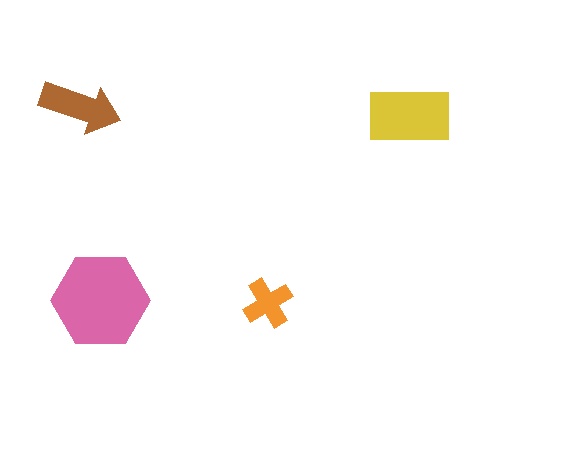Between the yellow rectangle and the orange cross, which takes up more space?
The yellow rectangle.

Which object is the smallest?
The orange cross.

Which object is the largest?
The pink hexagon.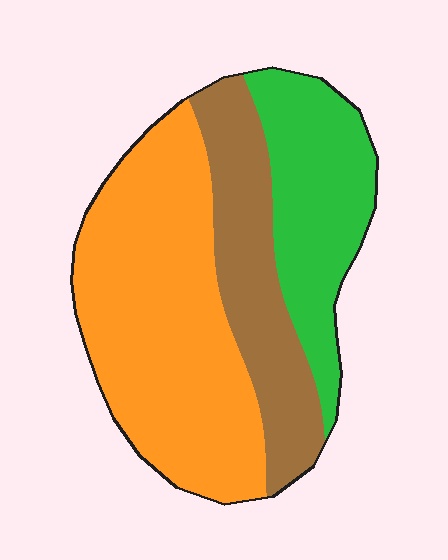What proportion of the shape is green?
Green covers roughly 25% of the shape.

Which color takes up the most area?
Orange, at roughly 50%.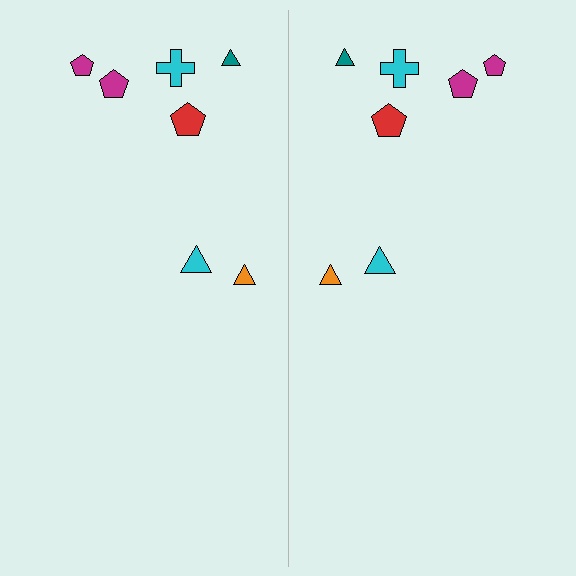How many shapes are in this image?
There are 14 shapes in this image.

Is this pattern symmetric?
Yes, this pattern has bilateral (reflection) symmetry.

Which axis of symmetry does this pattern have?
The pattern has a vertical axis of symmetry running through the center of the image.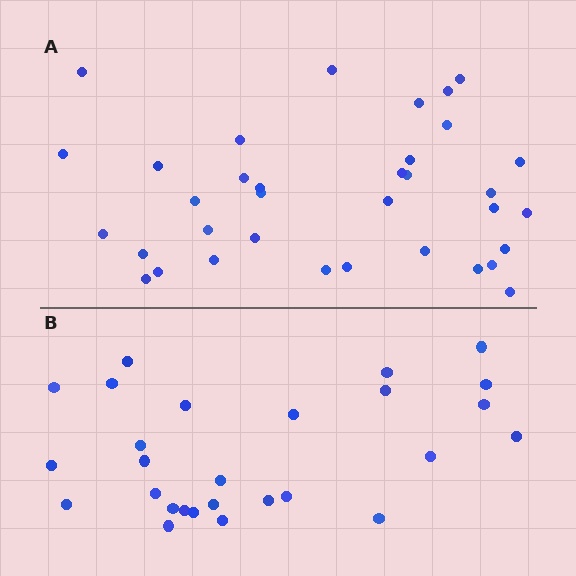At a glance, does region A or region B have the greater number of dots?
Region A (the top region) has more dots.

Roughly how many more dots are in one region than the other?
Region A has roughly 8 or so more dots than region B.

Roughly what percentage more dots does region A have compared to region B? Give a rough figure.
About 30% more.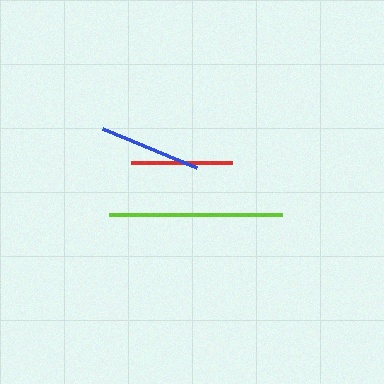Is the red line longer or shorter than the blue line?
The blue line is longer than the red line.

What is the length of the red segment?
The red segment is approximately 101 pixels long.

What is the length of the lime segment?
The lime segment is approximately 173 pixels long.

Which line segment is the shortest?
The red line is the shortest at approximately 101 pixels.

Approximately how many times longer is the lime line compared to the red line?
The lime line is approximately 1.7 times the length of the red line.